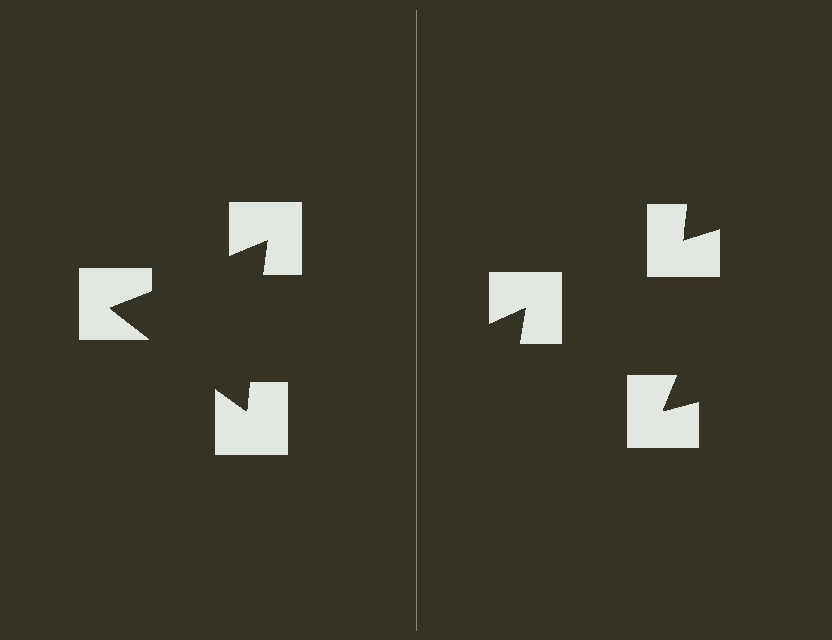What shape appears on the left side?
An illusory triangle.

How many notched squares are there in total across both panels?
6 — 3 on each side.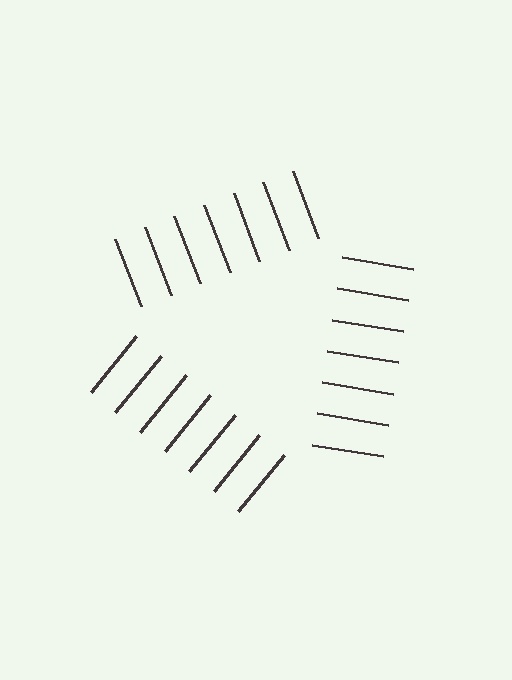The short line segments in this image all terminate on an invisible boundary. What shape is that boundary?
An illusory triangle — the line segments terminate on its edges but no continuous stroke is drawn.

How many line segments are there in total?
21 — 7 along each of the 3 edges.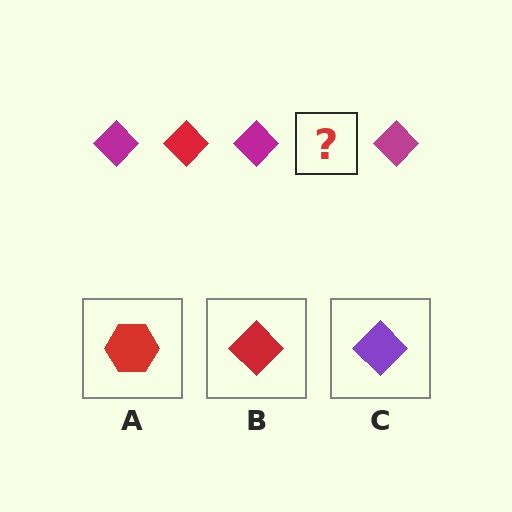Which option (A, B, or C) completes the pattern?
B.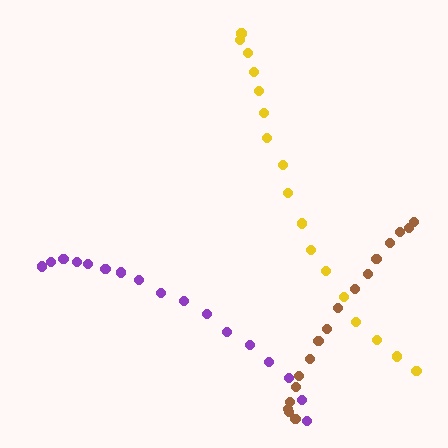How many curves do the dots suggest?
There are 3 distinct paths.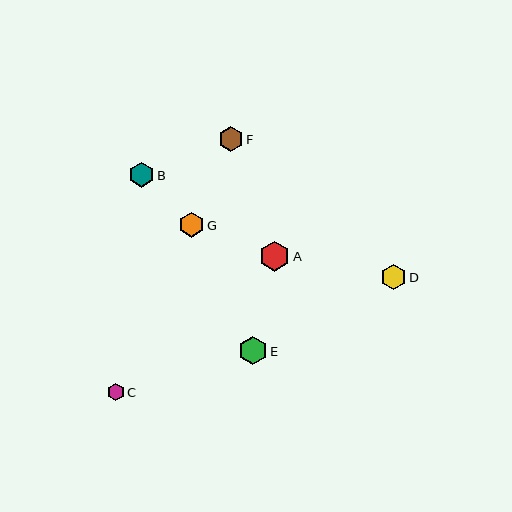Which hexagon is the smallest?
Hexagon C is the smallest with a size of approximately 17 pixels.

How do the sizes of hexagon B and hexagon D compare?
Hexagon B and hexagon D are approximately the same size.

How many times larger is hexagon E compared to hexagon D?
Hexagon E is approximately 1.2 times the size of hexagon D.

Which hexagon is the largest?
Hexagon A is the largest with a size of approximately 30 pixels.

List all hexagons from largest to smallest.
From largest to smallest: A, E, B, D, G, F, C.